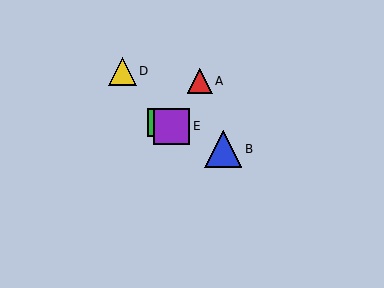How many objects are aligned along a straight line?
3 objects (B, C, E) are aligned along a straight line.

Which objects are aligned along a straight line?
Objects B, C, E are aligned along a straight line.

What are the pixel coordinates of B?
Object B is at (223, 149).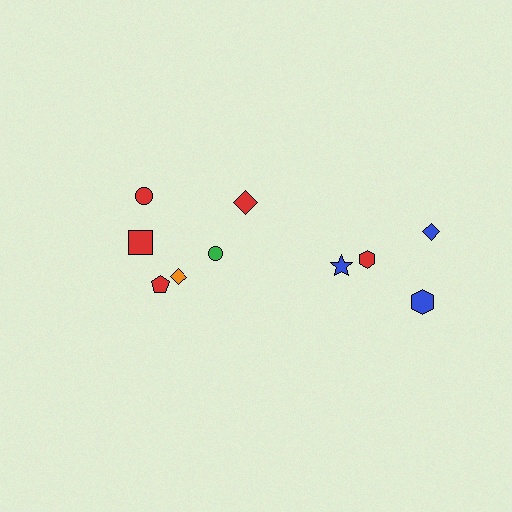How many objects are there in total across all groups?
There are 10 objects.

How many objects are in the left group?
There are 6 objects.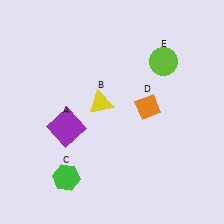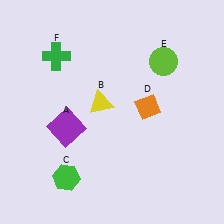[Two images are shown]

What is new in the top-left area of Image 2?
A green cross (F) was added in the top-left area of Image 2.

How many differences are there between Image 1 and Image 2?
There is 1 difference between the two images.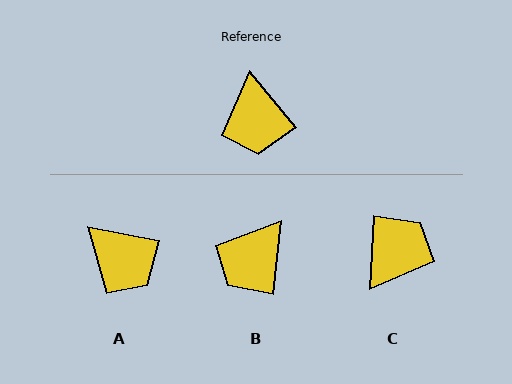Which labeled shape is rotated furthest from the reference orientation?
C, about 137 degrees away.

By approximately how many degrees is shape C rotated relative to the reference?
Approximately 137 degrees counter-clockwise.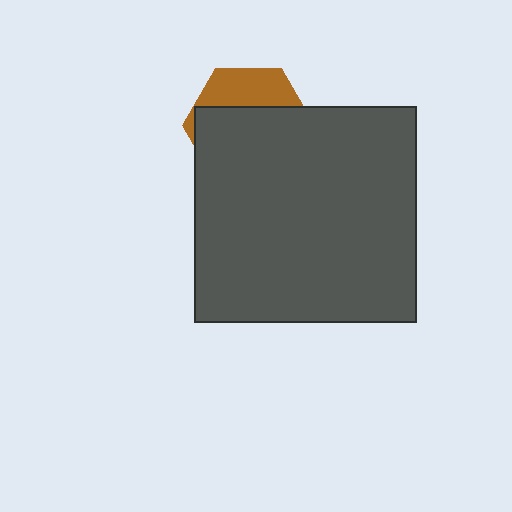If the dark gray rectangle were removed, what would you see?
You would see the complete brown hexagon.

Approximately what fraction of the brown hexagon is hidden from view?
Roughly 69% of the brown hexagon is hidden behind the dark gray rectangle.